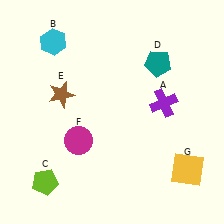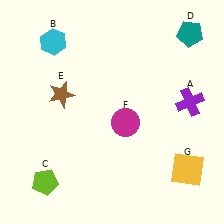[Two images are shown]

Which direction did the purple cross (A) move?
The purple cross (A) moved right.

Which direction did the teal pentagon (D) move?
The teal pentagon (D) moved right.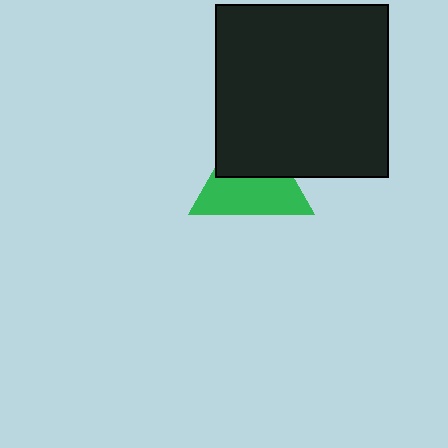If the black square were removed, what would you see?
You would see the complete green triangle.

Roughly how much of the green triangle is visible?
About half of it is visible (roughly 57%).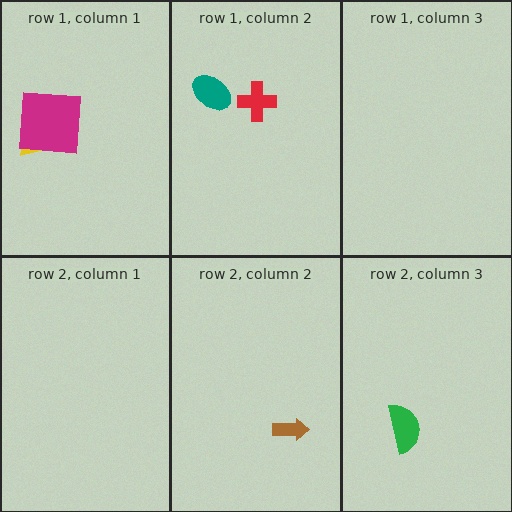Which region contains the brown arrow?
The row 2, column 2 region.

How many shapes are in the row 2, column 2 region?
1.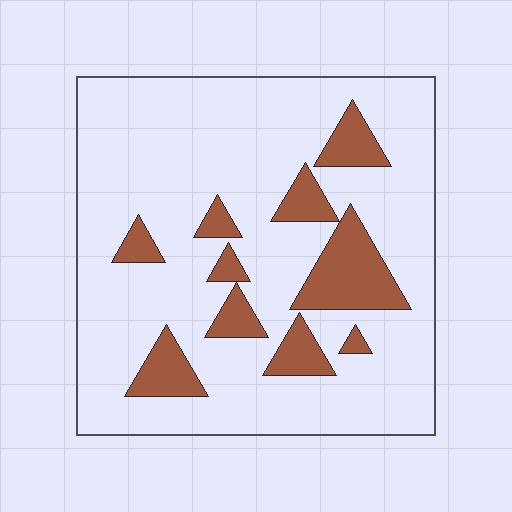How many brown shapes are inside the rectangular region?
10.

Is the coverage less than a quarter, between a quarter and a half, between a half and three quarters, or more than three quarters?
Less than a quarter.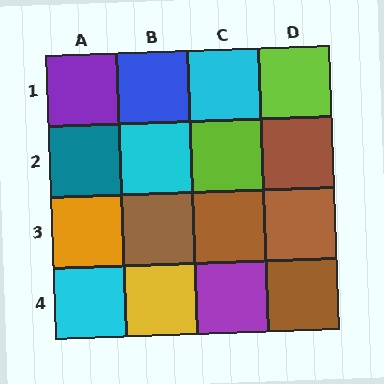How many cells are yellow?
1 cell is yellow.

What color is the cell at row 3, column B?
Brown.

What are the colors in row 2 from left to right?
Teal, cyan, lime, brown.